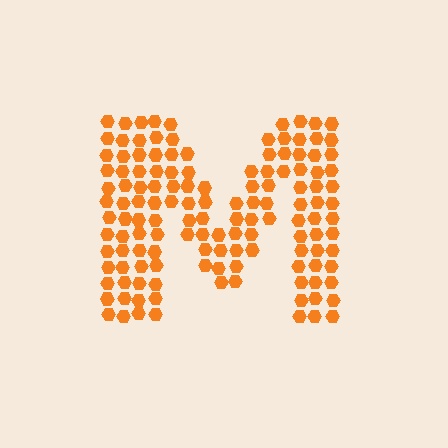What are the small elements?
The small elements are hexagons.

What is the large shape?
The large shape is the letter M.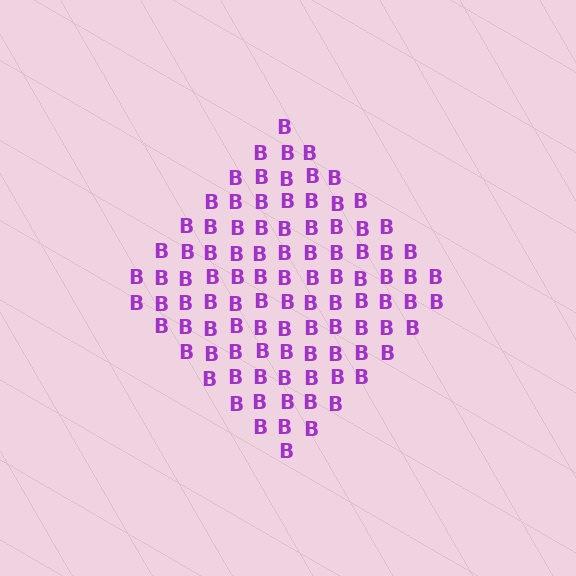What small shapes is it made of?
It is made of small letter B's.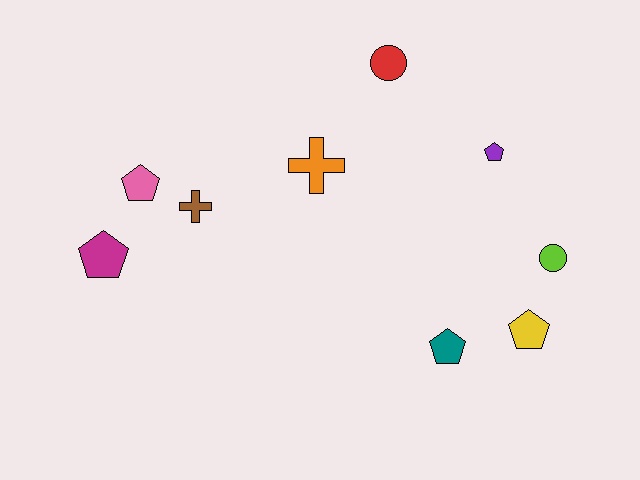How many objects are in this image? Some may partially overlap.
There are 9 objects.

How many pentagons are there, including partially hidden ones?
There are 5 pentagons.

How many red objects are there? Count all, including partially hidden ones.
There is 1 red object.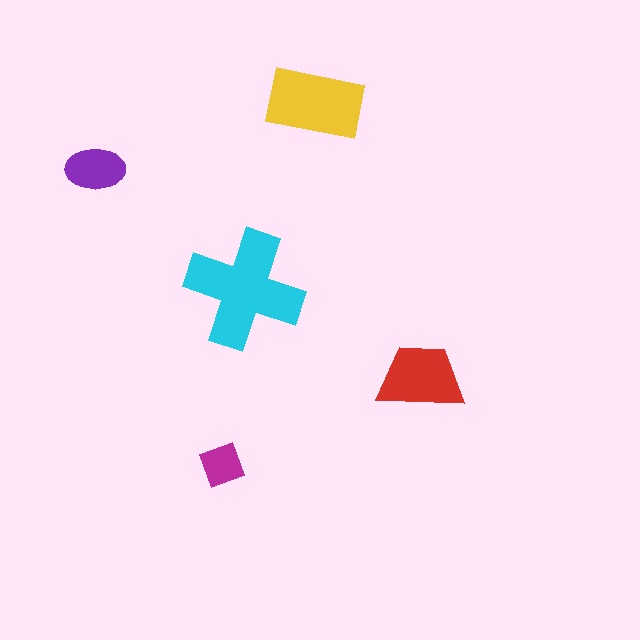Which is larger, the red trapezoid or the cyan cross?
The cyan cross.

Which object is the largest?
The cyan cross.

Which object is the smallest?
The magenta diamond.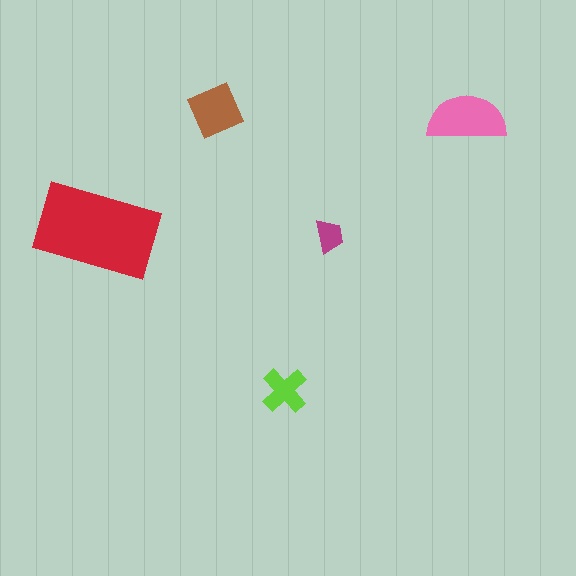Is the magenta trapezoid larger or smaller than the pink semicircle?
Smaller.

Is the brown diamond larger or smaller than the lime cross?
Larger.